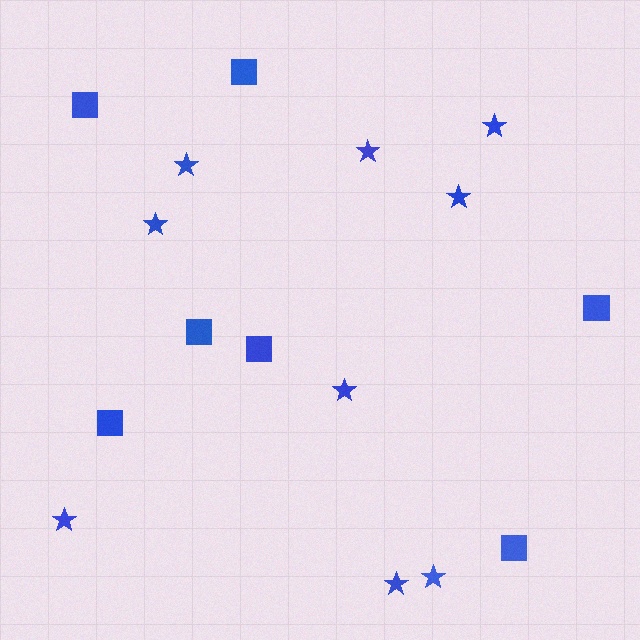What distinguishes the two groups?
There are 2 groups: one group of squares (7) and one group of stars (9).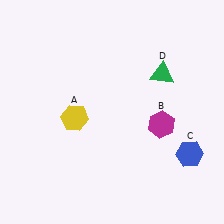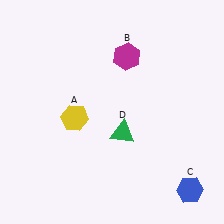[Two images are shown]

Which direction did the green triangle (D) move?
The green triangle (D) moved down.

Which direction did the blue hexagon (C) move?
The blue hexagon (C) moved down.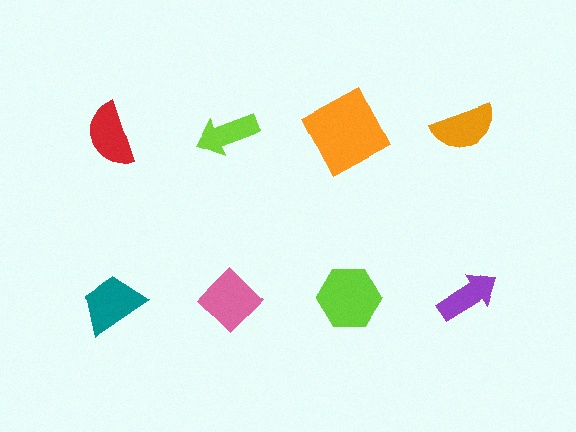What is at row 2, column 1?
A teal trapezoid.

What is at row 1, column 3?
An orange square.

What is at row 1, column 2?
A lime arrow.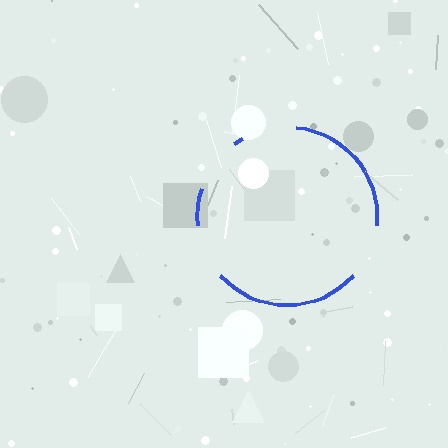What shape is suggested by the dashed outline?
The dashed outline suggests a circle.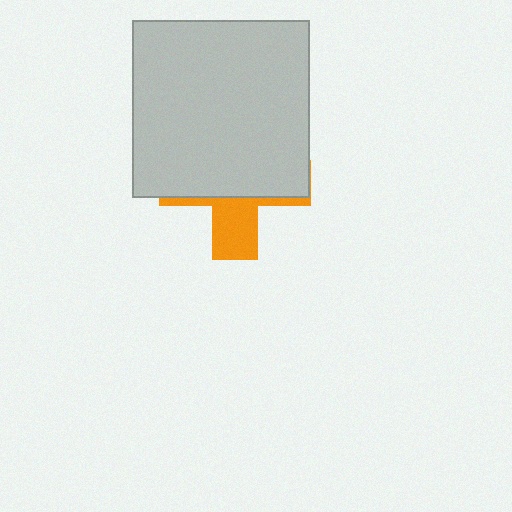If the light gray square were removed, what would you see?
You would see the complete orange cross.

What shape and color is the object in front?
The object in front is a light gray square.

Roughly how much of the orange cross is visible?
A small part of it is visible (roughly 32%).